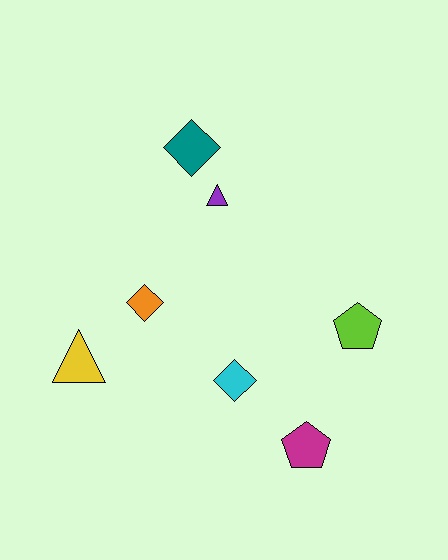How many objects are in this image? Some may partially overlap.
There are 7 objects.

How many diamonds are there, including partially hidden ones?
There are 3 diamonds.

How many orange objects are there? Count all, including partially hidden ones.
There is 1 orange object.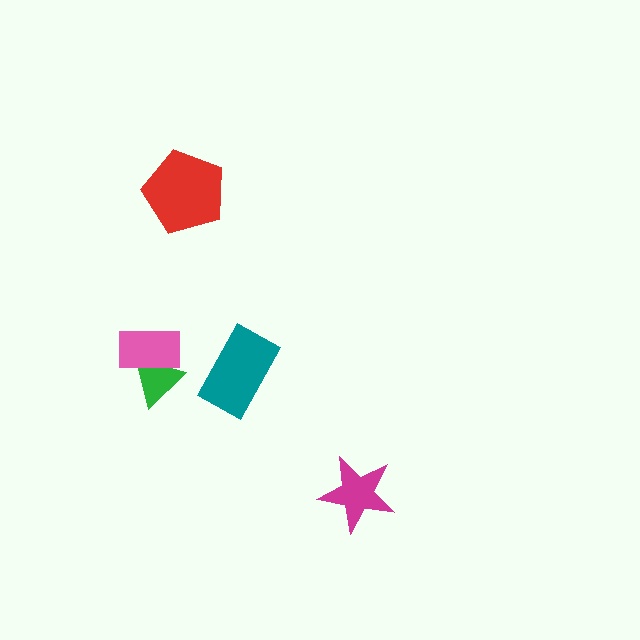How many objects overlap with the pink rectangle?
1 object overlaps with the pink rectangle.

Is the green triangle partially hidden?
Yes, it is partially covered by another shape.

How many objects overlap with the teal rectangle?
0 objects overlap with the teal rectangle.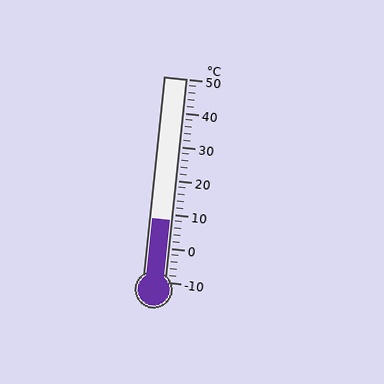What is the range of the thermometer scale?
The thermometer scale ranges from -10°C to 50°C.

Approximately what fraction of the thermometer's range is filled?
The thermometer is filled to approximately 30% of its range.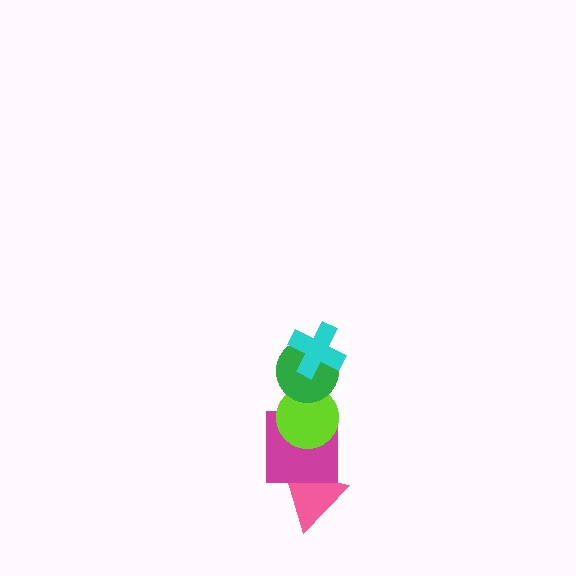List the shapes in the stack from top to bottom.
From top to bottom: the cyan cross, the green circle, the lime circle, the magenta square, the pink triangle.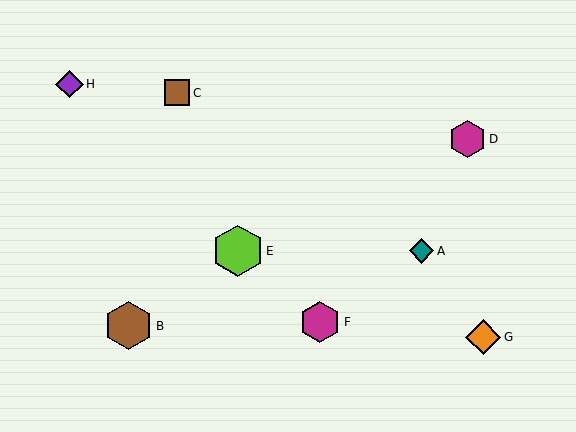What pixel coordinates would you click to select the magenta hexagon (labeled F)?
Click at (320, 322) to select the magenta hexagon F.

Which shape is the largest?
The lime hexagon (labeled E) is the largest.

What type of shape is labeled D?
Shape D is a magenta hexagon.